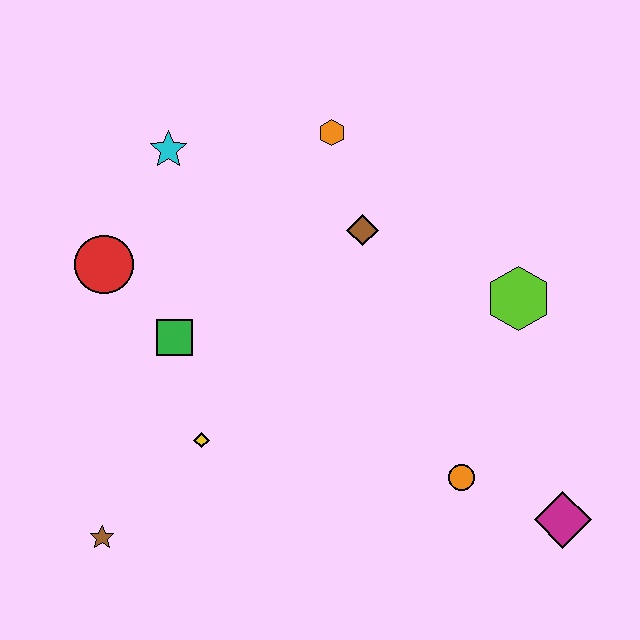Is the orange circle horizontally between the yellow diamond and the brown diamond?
No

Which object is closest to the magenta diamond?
The orange circle is closest to the magenta diamond.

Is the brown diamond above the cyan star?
No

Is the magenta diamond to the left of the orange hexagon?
No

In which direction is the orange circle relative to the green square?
The orange circle is to the right of the green square.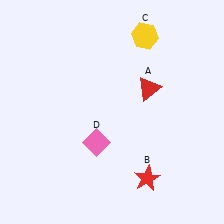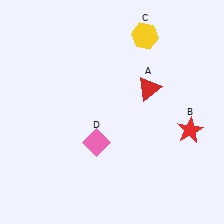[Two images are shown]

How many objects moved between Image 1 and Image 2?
1 object moved between the two images.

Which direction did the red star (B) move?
The red star (B) moved up.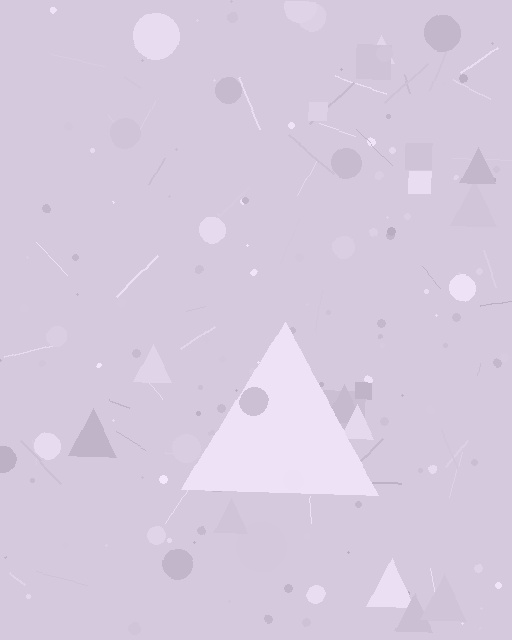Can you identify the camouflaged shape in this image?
The camouflaged shape is a triangle.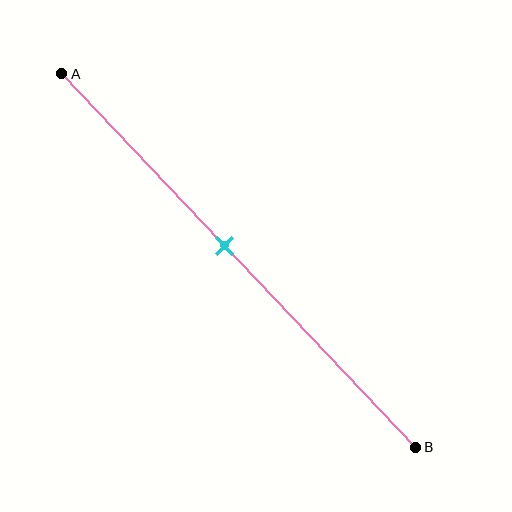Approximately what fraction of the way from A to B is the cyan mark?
The cyan mark is approximately 45% of the way from A to B.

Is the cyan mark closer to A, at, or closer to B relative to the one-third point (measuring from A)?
The cyan mark is closer to point B than the one-third point of segment AB.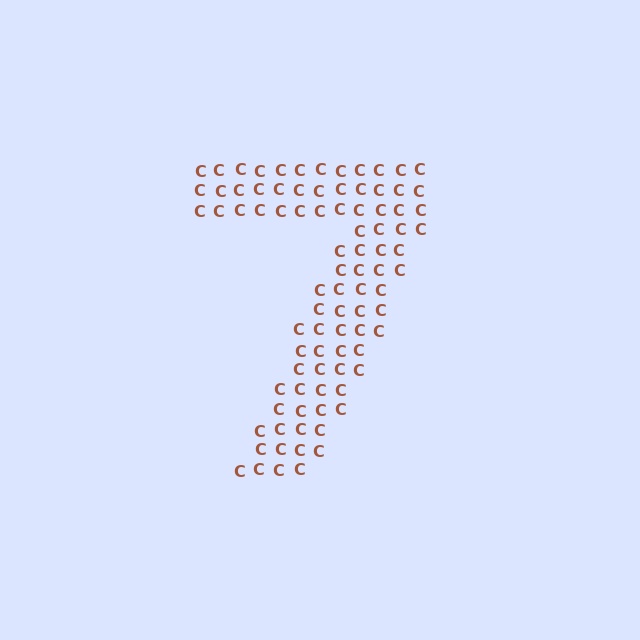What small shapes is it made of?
It is made of small letter C's.